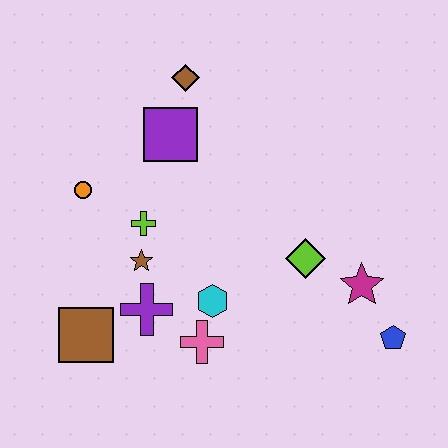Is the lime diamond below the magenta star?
No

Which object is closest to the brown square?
The purple cross is closest to the brown square.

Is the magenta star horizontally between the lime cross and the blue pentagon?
Yes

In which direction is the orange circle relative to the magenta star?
The orange circle is to the left of the magenta star.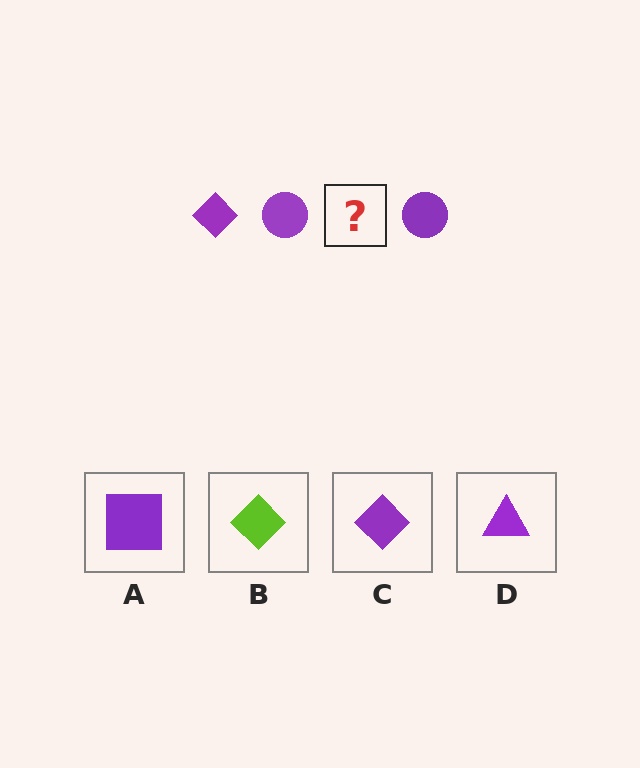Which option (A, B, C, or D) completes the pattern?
C.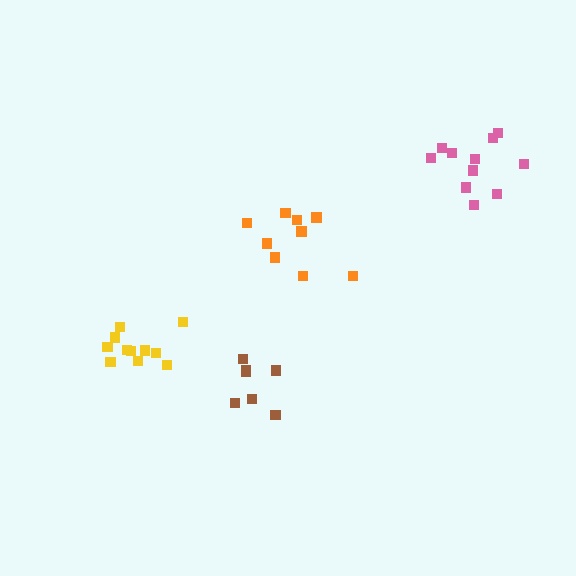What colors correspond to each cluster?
The clusters are colored: orange, brown, yellow, pink.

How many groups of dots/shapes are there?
There are 4 groups.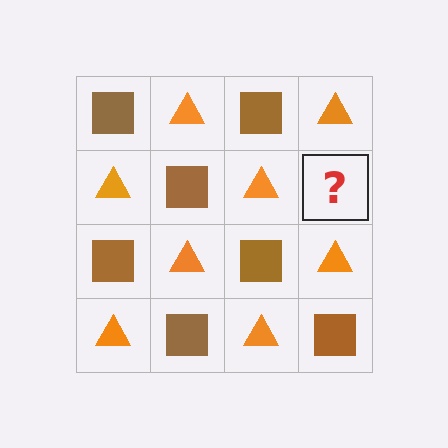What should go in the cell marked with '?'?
The missing cell should contain a brown square.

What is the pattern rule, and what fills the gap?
The rule is that it alternates brown square and orange triangle in a checkerboard pattern. The gap should be filled with a brown square.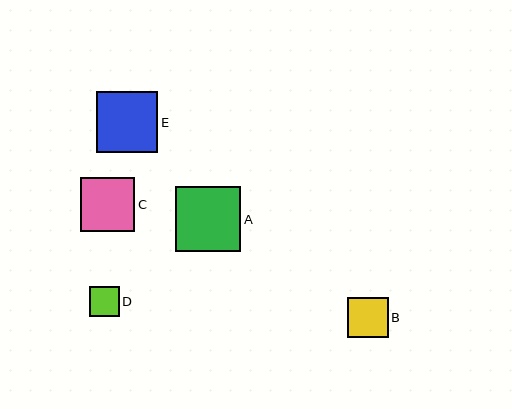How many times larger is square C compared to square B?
Square C is approximately 1.3 times the size of square B.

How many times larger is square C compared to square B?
Square C is approximately 1.3 times the size of square B.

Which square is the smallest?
Square D is the smallest with a size of approximately 30 pixels.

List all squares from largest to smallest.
From largest to smallest: A, E, C, B, D.